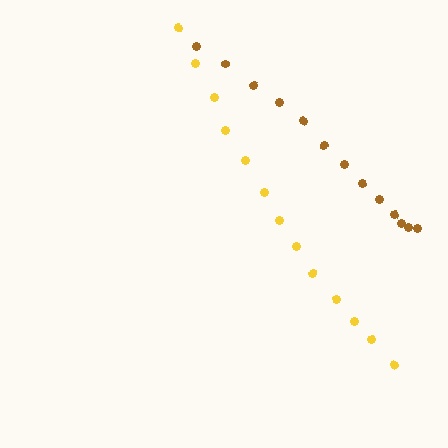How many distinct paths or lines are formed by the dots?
There are 2 distinct paths.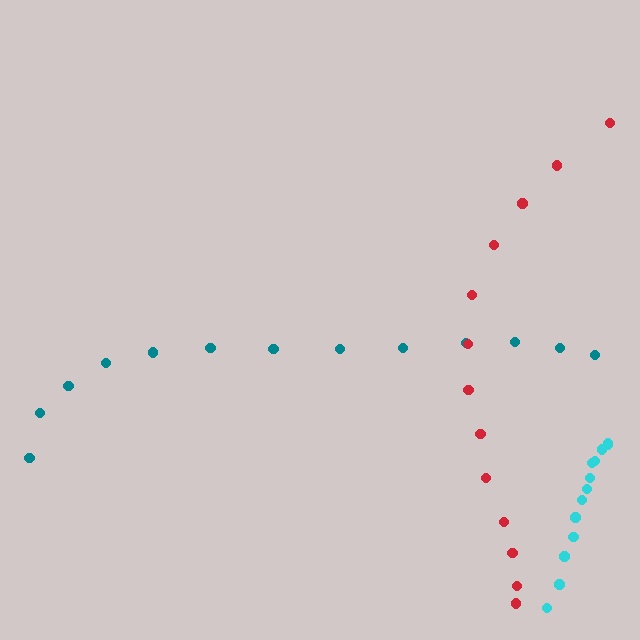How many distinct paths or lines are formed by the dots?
There are 3 distinct paths.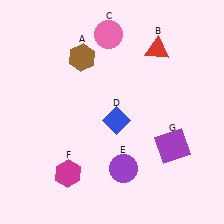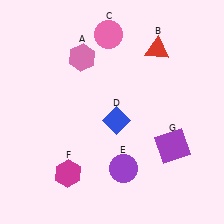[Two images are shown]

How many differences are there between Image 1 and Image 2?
There is 1 difference between the two images.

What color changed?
The hexagon (A) changed from brown in Image 1 to pink in Image 2.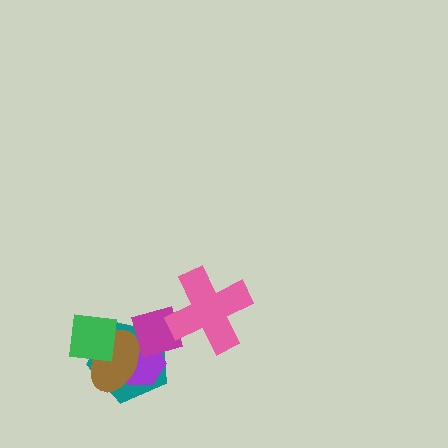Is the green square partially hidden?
No, no other shape covers it.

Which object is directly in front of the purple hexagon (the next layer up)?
The magenta diamond is directly in front of the purple hexagon.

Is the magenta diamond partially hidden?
Yes, it is partially covered by another shape.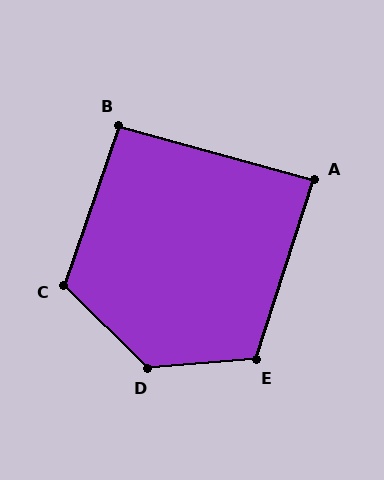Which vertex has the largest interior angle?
D, at approximately 131 degrees.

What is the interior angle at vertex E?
Approximately 112 degrees (obtuse).